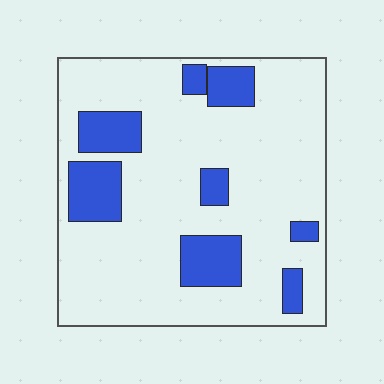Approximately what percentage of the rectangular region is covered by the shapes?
Approximately 20%.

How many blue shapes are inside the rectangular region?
8.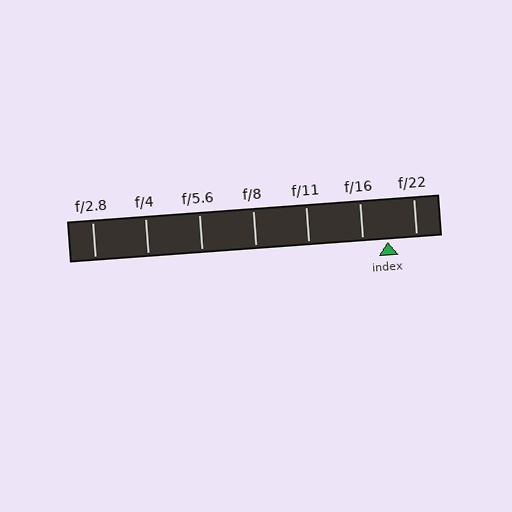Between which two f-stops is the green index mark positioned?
The index mark is between f/16 and f/22.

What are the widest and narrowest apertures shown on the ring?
The widest aperture shown is f/2.8 and the narrowest is f/22.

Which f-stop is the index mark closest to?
The index mark is closest to f/16.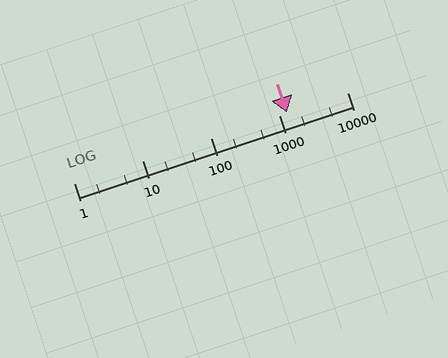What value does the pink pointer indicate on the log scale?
The pointer indicates approximately 1300.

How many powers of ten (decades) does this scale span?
The scale spans 4 decades, from 1 to 10000.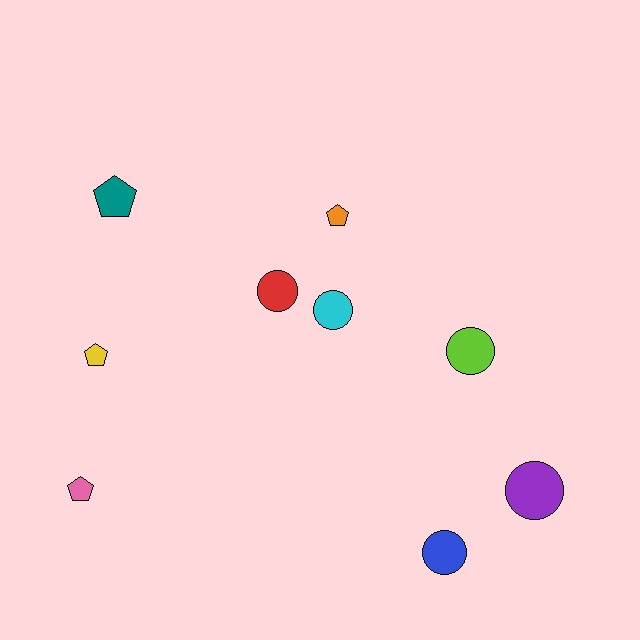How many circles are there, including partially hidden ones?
There are 5 circles.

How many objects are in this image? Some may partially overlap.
There are 9 objects.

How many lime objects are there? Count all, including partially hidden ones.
There is 1 lime object.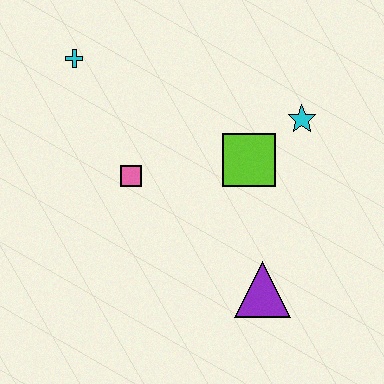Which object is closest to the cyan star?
The lime square is closest to the cyan star.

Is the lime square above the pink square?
Yes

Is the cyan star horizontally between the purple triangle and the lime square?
No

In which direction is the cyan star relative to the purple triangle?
The cyan star is above the purple triangle.